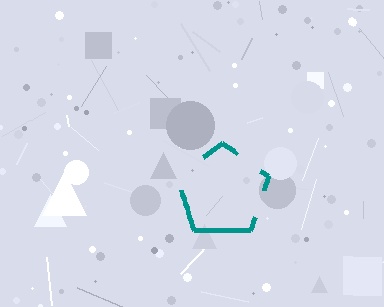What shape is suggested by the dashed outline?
The dashed outline suggests a pentagon.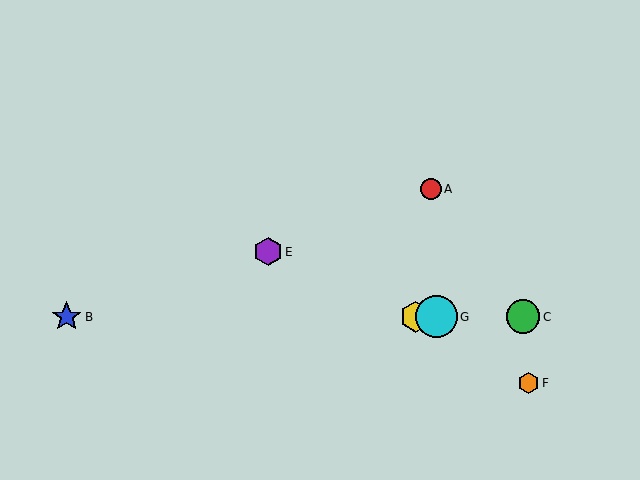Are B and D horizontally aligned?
Yes, both are at y≈317.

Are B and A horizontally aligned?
No, B is at y≈317 and A is at y≈189.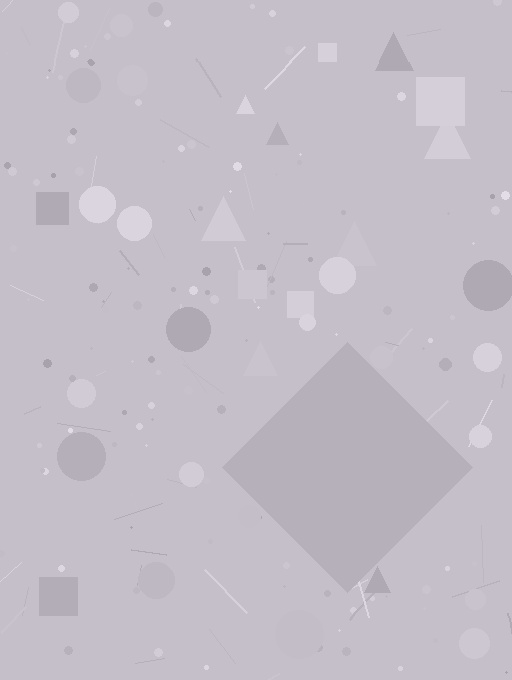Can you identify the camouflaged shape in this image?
The camouflaged shape is a diamond.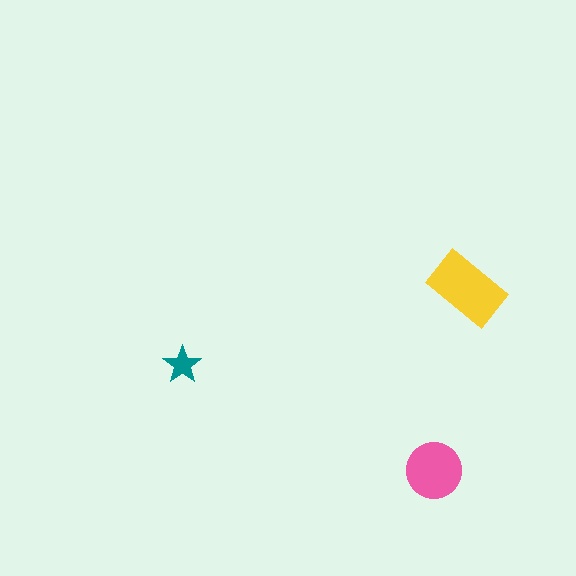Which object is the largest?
The yellow rectangle.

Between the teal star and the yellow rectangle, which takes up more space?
The yellow rectangle.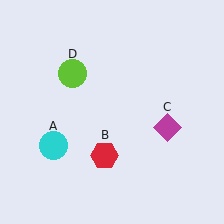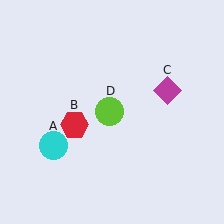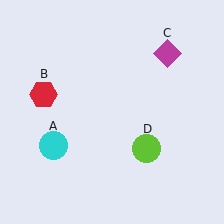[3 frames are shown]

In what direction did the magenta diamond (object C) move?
The magenta diamond (object C) moved up.